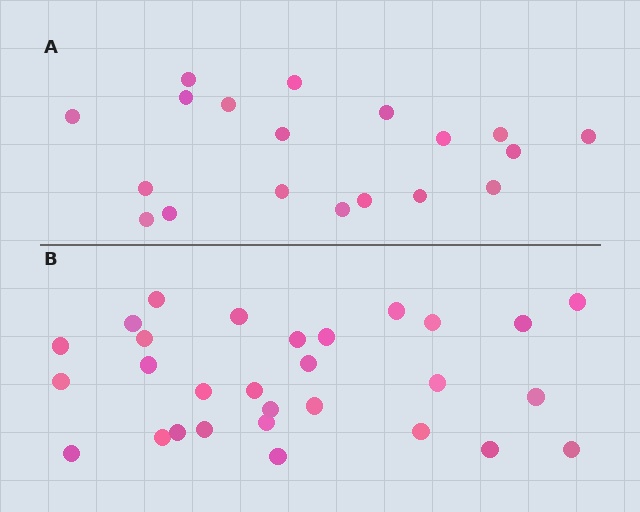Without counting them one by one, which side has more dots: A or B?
Region B (the bottom region) has more dots.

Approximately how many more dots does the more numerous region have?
Region B has roughly 10 or so more dots than region A.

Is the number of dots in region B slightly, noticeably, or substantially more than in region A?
Region B has substantially more. The ratio is roughly 1.5 to 1.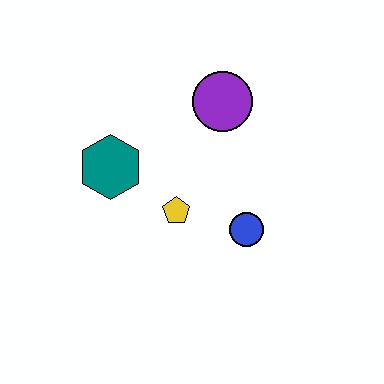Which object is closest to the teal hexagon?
The yellow pentagon is closest to the teal hexagon.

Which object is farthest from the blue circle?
The teal hexagon is farthest from the blue circle.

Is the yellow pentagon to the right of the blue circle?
No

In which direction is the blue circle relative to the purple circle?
The blue circle is below the purple circle.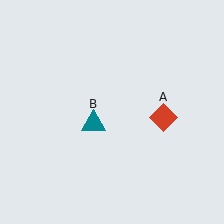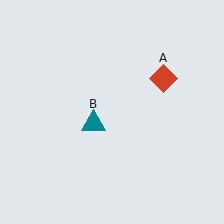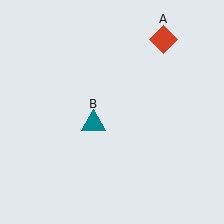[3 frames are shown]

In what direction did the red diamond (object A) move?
The red diamond (object A) moved up.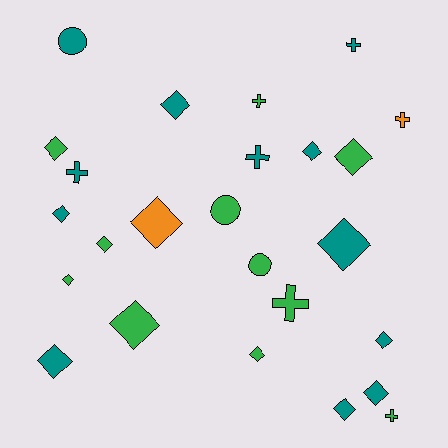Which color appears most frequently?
Teal, with 12 objects.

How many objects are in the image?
There are 25 objects.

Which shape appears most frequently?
Diamond, with 15 objects.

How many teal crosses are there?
There are 3 teal crosses.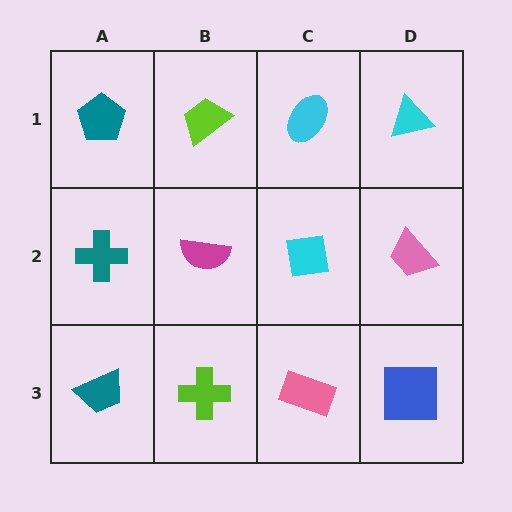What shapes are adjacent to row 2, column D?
A cyan triangle (row 1, column D), a blue square (row 3, column D), a cyan square (row 2, column C).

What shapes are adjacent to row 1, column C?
A cyan square (row 2, column C), a lime trapezoid (row 1, column B), a cyan triangle (row 1, column D).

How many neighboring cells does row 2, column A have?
3.